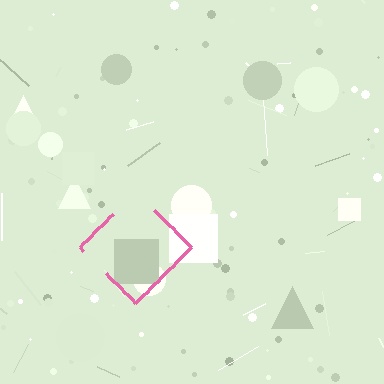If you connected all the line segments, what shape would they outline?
They would outline a diamond.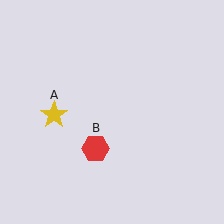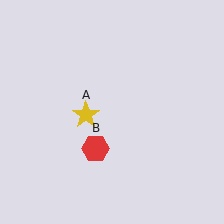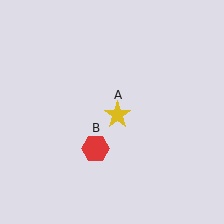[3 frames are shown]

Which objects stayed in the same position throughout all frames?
Red hexagon (object B) remained stationary.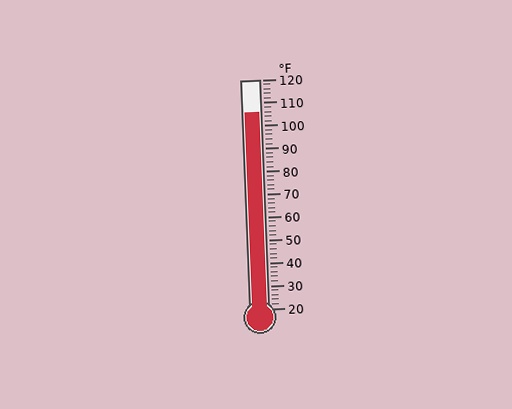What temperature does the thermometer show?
The thermometer shows approximately 106°F.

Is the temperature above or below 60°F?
The temperature is above 60°F.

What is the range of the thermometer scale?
The thermometer scale ranges from 20°F to 120°F.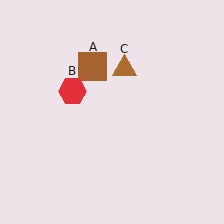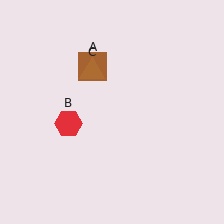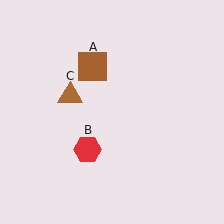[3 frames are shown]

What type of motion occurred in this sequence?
The red hexagon (object B), brown triangle (object C) rotated counterclockwise around the center of the scene.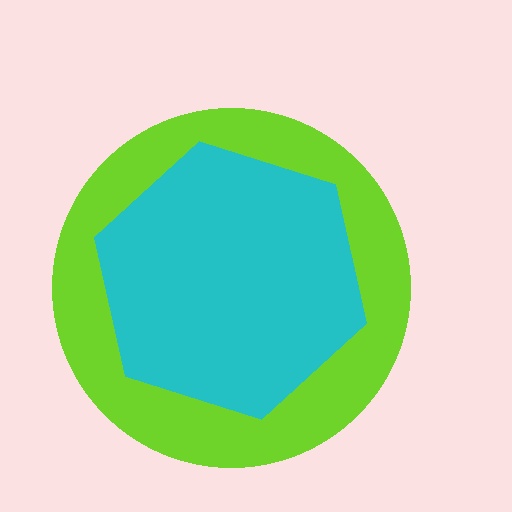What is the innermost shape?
The cyan hexagon.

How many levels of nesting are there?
2.